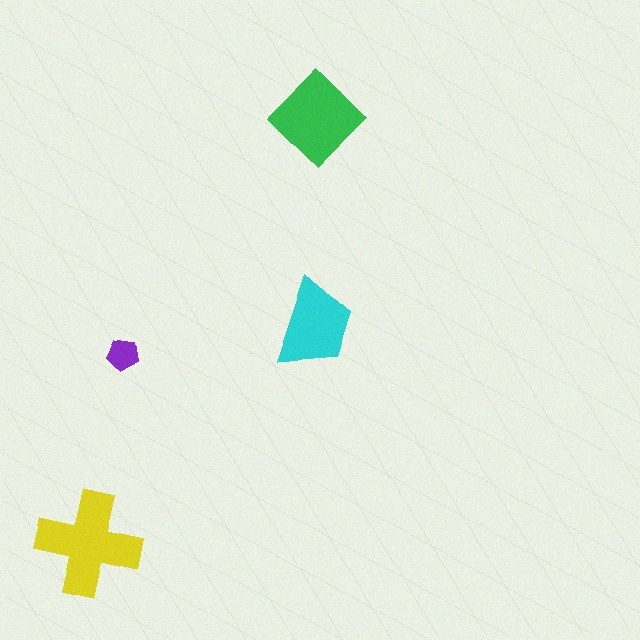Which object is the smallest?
The purple pentagon.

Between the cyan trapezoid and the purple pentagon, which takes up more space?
The cyan trapezoid.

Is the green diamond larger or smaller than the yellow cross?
Smaller.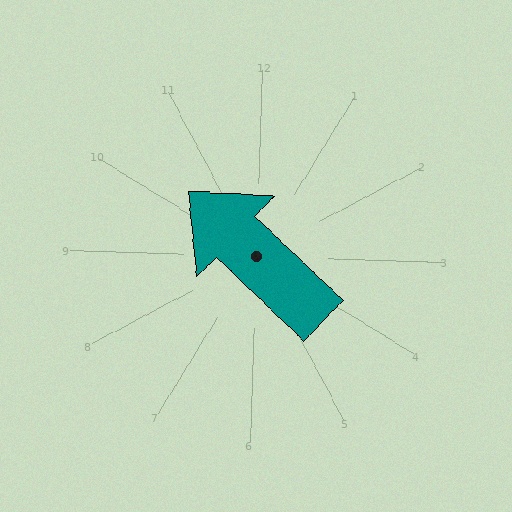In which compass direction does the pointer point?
Northwest.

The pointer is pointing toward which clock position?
Roughly 10 o'clock.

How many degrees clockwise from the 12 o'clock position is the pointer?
Approximately 312 degrees.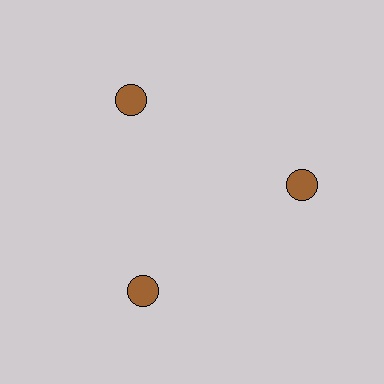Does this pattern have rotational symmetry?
Yes, this pattern has 3-fold rotational symmetry. It looks the same after rotating 120 degrees around the center.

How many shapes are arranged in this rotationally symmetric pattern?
There are 3 shapes, arranged in 3 groups of 1.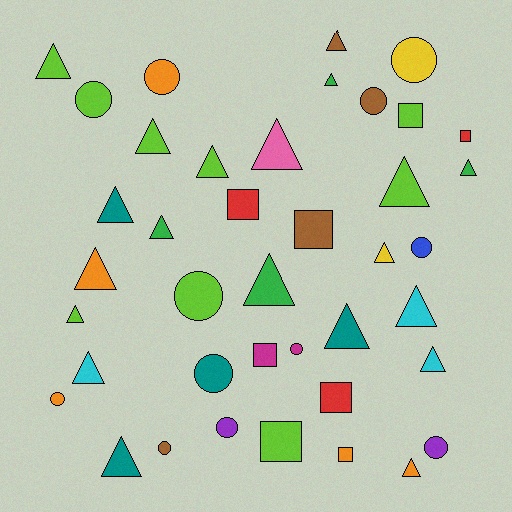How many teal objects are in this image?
There are 4 teal objects.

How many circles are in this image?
There are 12 circles.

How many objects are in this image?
There are 40 objects.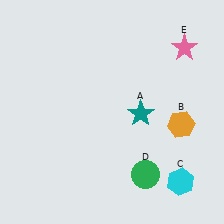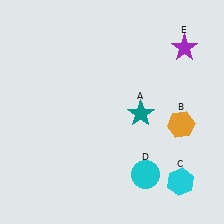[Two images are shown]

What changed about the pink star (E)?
In Image 1, E is pink. In Image 2, it changed to purple.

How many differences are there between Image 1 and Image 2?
There are 2 differences between the two images.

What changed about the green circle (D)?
In Image 1, D is green. In Image 2, it changed to cyan.